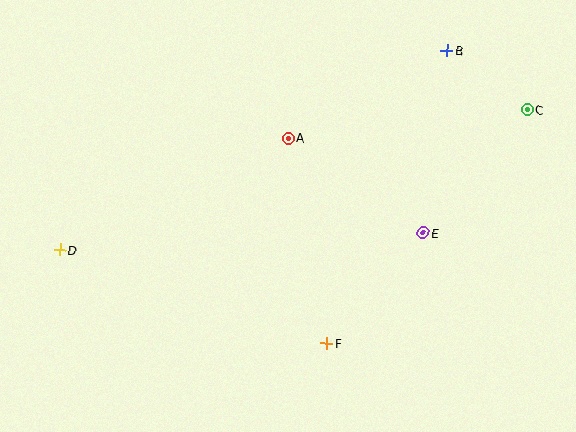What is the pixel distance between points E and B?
The distance between E and B is 184 pixels.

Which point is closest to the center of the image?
Point A at (288, 138) is closest to the center.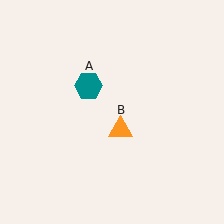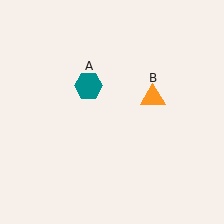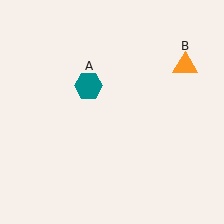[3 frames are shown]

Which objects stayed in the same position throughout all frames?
Teal hexagon (object A) remained stationary.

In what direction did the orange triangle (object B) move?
The orange triangle (object B) moved up and to the right.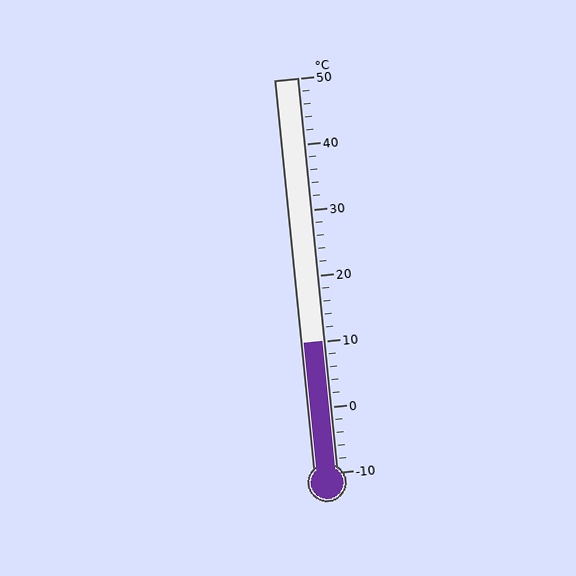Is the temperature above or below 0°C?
The temperature is above 0°C.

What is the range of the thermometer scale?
The thermometer scale ranges from -10°C to 50°C.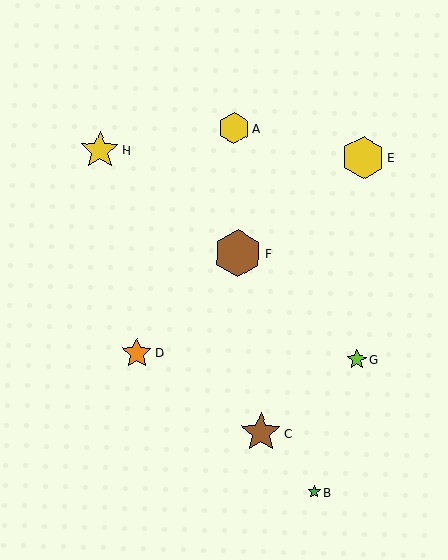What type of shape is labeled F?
Shape F is a brown hexagon.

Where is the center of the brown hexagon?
The center of the brown hexagon is at (238, 254).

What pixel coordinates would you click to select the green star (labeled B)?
Click at (314, 492) to select the green star B.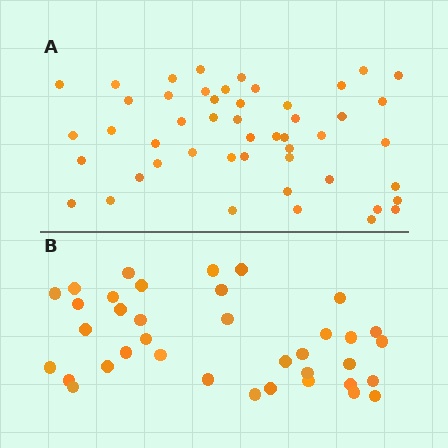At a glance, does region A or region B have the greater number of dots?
Region A (the top region) has more dots.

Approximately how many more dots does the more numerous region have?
Region A has roughly 12 or so more dots than region B.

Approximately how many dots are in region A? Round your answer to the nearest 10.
About 50 dots. (The exact count is 49, which rounds to 50.)